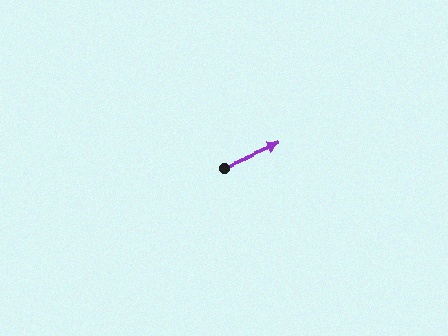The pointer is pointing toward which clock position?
Roughly 2 o'clock.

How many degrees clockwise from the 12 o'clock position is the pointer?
Approximately 67 degrees.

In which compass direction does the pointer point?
Northeast.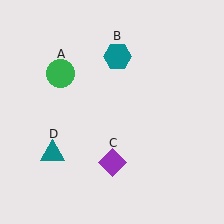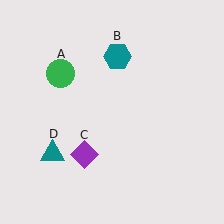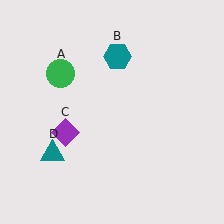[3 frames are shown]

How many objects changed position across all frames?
1 object changed position: purple diamond (object C).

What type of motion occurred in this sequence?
The purple diamond (object C) rotated clockwise around the center of the scene.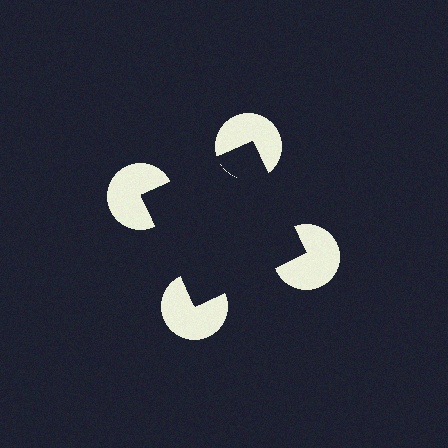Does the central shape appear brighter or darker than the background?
It typically appears slightly darker than the background, even though no actual brightness change is drawn.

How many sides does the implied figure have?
4 sides.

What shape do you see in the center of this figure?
An illusory square — its edges are inferred from the aligned wedge cuts in the pac-man discs, not physically drawn.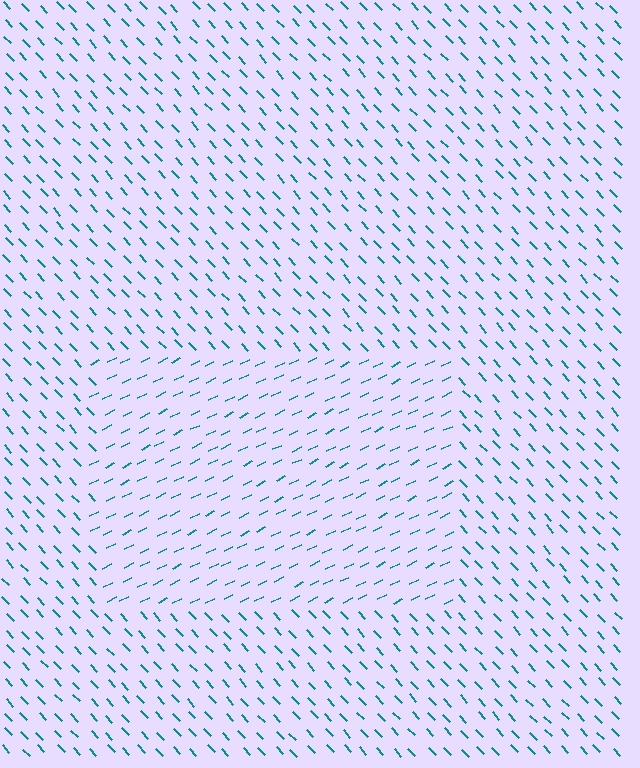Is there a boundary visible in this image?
Yes, there is a texture boundary formed by a change in line orientation.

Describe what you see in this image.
The image is filled with small teal line segments. A rectangle region in the image has lines oriented differently from the surrounding lines, creating a visible texture boundary.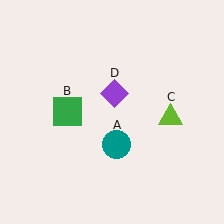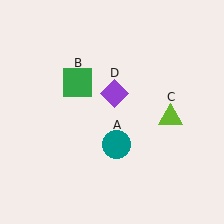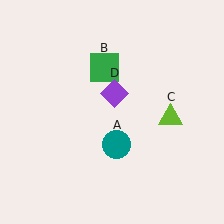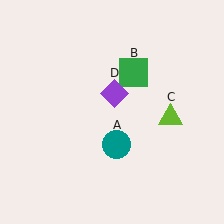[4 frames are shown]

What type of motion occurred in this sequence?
The green square (object B) rotated clockwise around the center of the scene.